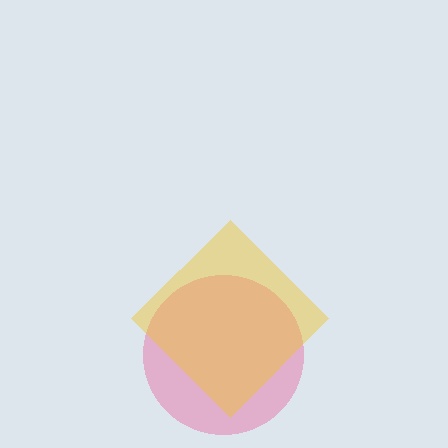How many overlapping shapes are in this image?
There are 2 overlapping shapes in the image.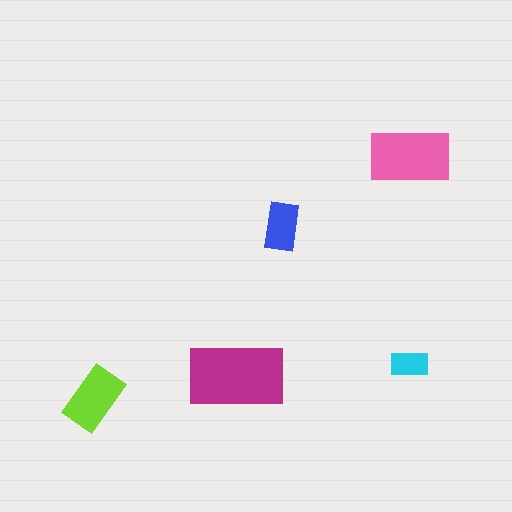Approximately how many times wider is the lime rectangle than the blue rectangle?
About 1.5 times wider.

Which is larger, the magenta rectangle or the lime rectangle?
The magenta one.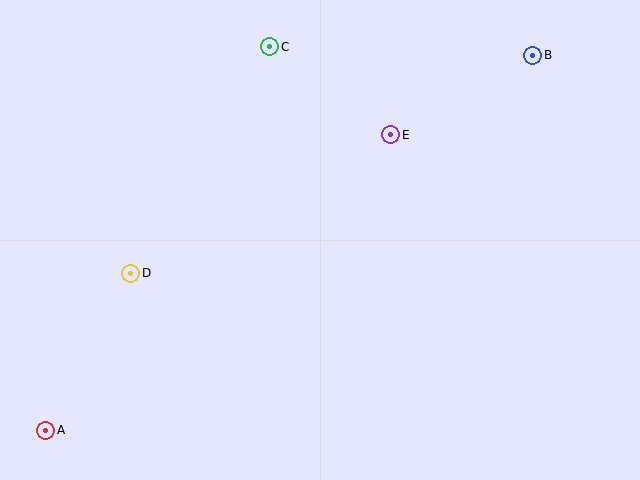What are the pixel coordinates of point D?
Point D is at (131, 273).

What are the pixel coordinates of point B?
Point B is at (533, 55).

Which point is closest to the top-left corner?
Point C is closest to the top-left corner.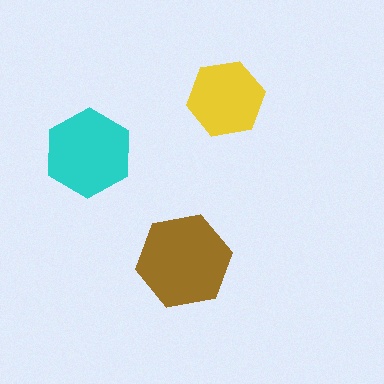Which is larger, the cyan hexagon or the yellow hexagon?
The cyan one.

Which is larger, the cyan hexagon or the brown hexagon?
The brown one.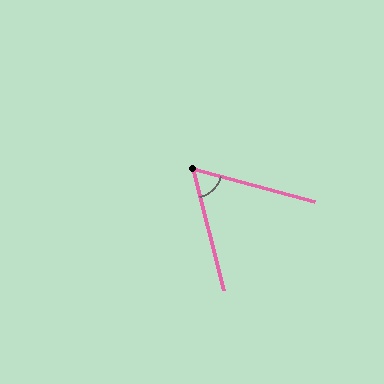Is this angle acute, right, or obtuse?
It is acute.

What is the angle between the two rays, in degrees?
Approximately 61 degrees.